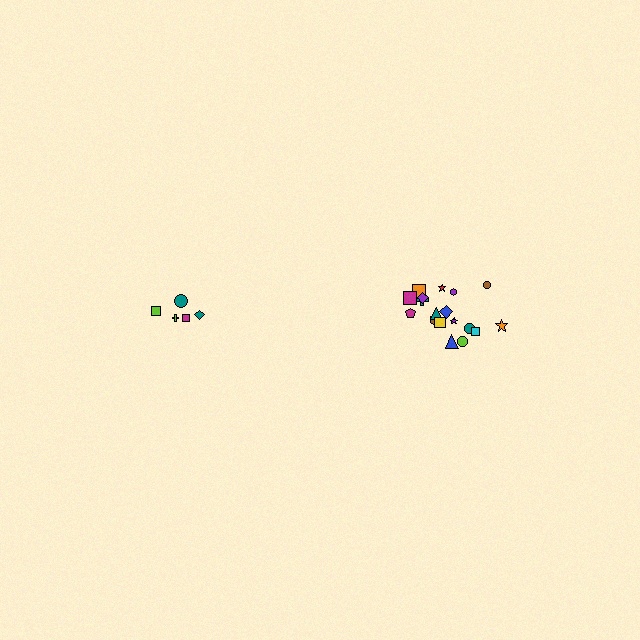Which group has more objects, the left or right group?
The right group.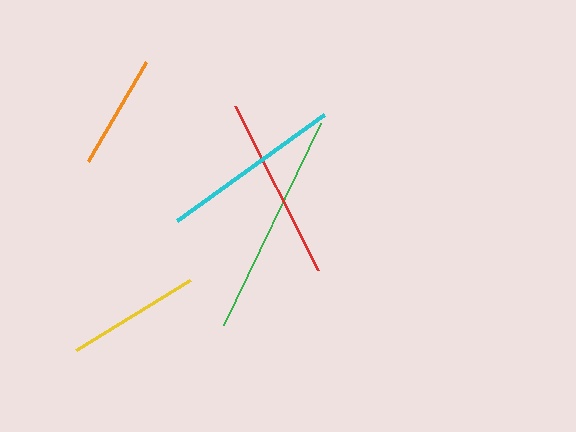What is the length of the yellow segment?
The yellow segment is approximately 134 pixels long.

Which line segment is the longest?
The green line is the longest at approximately 224 pixels.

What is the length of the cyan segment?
The cyan segment is approximately 182 pixels long.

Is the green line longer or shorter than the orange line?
The green line is longer than the orange line.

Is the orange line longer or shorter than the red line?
The red line is longer than the orange line.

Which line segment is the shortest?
The orange line is the shortest at approximately 115 pixels.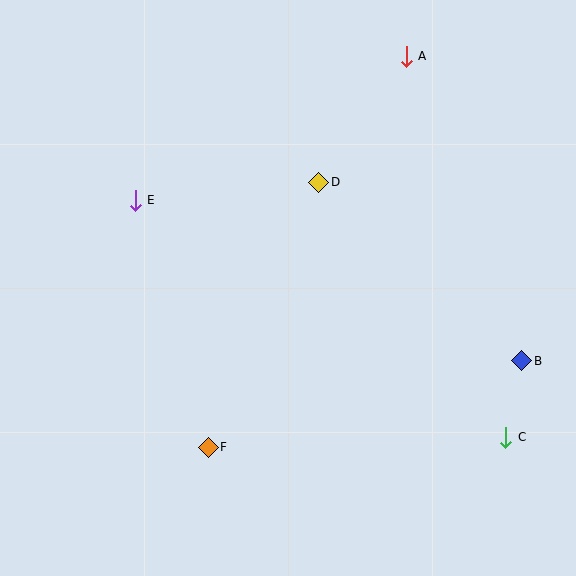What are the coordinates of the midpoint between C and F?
The midpoint between C and F is at (357, 442).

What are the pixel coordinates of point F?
Point F is at (208, 447).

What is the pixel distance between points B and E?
The distance between B and E is 418 pixels.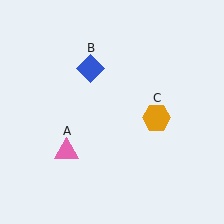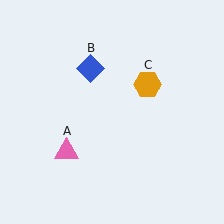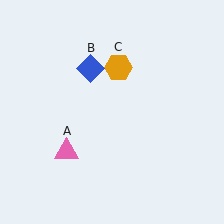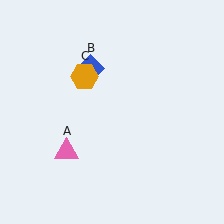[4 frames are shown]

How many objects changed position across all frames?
1 object changed position: orange hexagon (object C).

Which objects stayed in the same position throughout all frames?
Pink triangle (object A) and blue diamond (object B) remained stationary.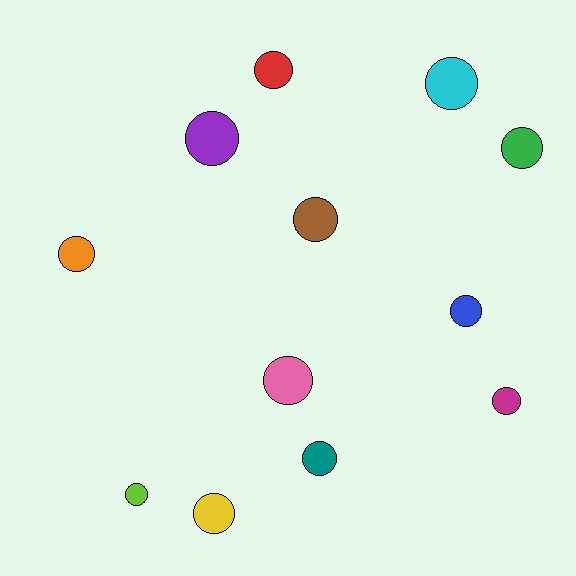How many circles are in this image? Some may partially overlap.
There are 12 circles.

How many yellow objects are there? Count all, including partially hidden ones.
There is 1 yellow object.